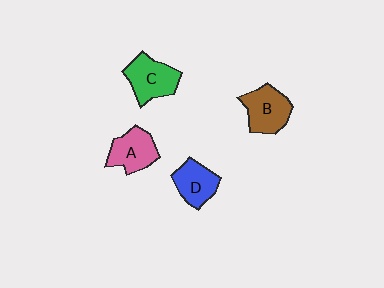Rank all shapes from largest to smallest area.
From largest to smallest: C (green), B (brown), A (pink), D (blue).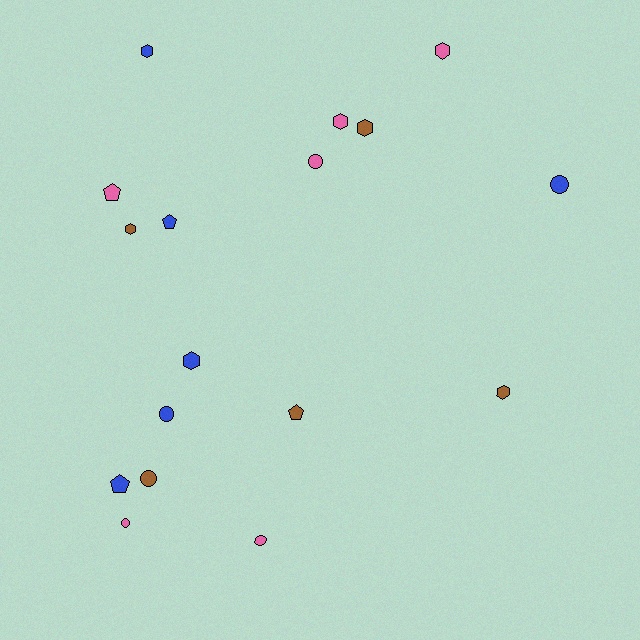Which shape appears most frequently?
Hexagon, with 7 objects.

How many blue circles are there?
There are 2 blue circles.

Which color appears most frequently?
Pink, with 6 objects.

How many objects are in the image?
There are 17 objects.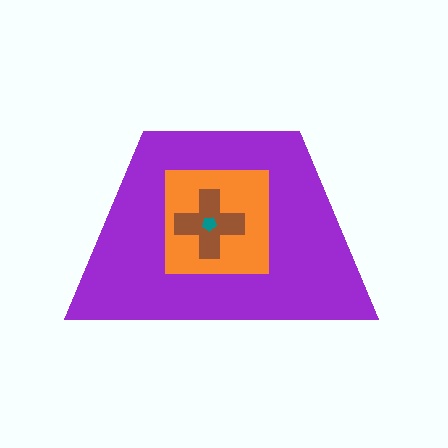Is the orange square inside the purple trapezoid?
Yes.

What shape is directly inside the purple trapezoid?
The orange square.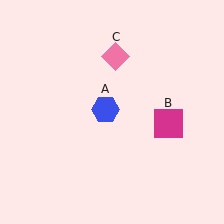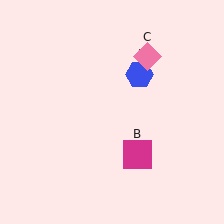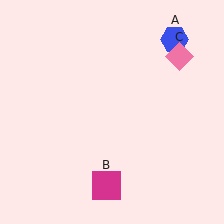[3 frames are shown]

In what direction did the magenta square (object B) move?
The magenta square (object B) moved down and to the left.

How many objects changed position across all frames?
3 objects changed position: blue hexagon (object A), magenta square (object B), pink diamond (object C).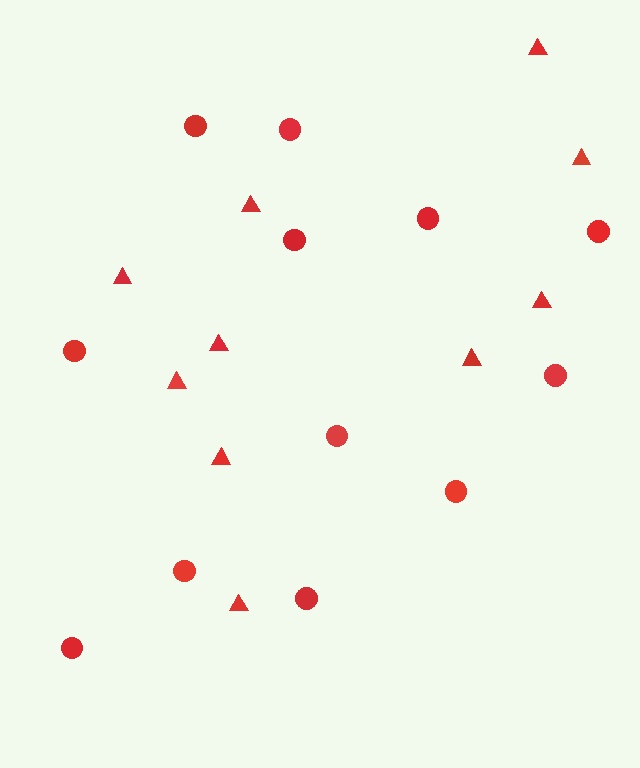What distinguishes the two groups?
There are 2 groups: one group of triangles (10) and one group of circles (12).